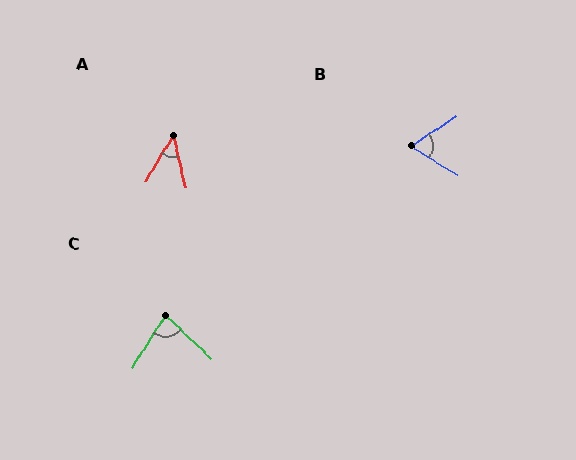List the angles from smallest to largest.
A (45°), B (65°), C (79°).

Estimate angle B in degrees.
Approximately 65 degrees.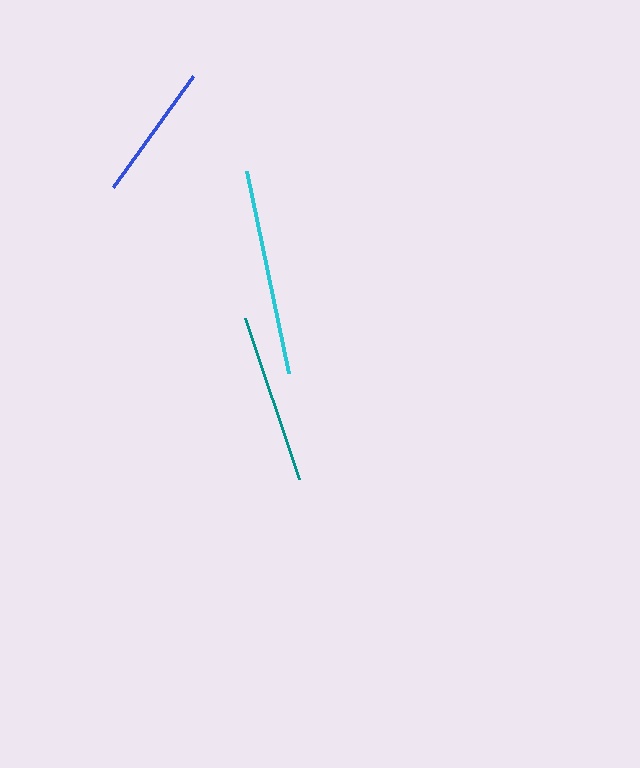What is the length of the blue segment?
The blue segment is approximately 137 pixels long.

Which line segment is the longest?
The cyan line is the longest at approximately 207 pixels.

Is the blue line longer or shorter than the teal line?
The teal line is longer than the blue line.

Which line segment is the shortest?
The blue line is the shortest at approximately 137 pixels.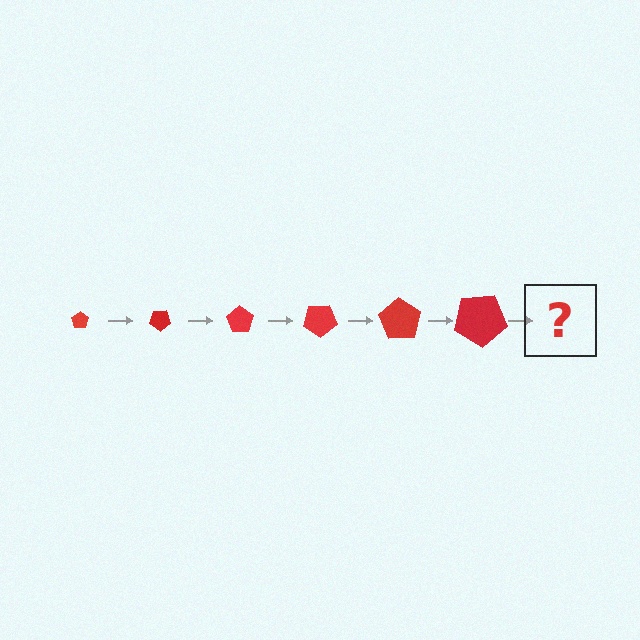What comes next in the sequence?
The next element should be a pentagon, larger than the previous one and rotated 210 degrees from the start.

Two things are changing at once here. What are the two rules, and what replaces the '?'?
The two rules are that the pentagon grows larger each step and it rotates 35 degrees each step. The '?' should be a pentagon, larger than the previous one and rotated 210 degrees from the start.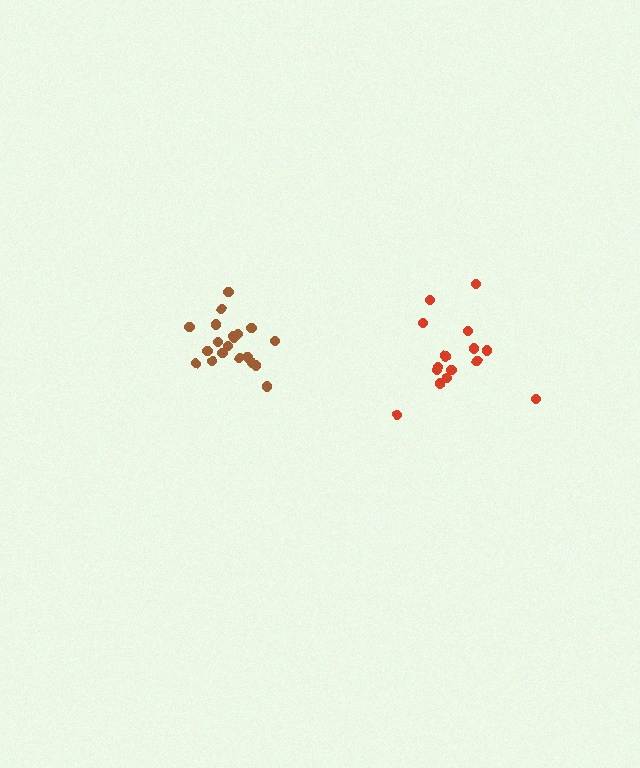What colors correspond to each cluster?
The clusters are colored: red, brown.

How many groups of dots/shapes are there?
There are 2 groups.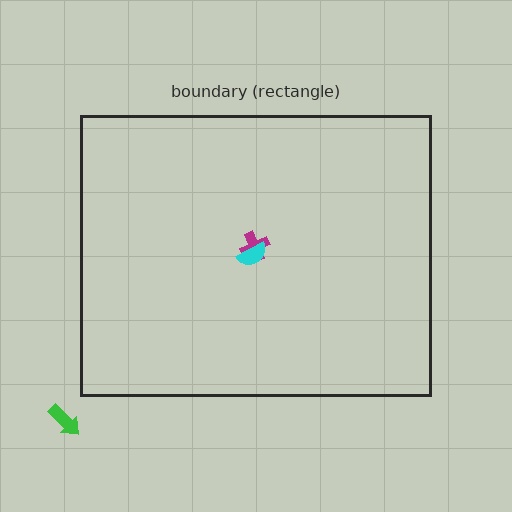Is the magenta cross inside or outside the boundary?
Inside.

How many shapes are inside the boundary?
2 inside, 1 outside.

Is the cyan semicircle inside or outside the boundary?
Inside.